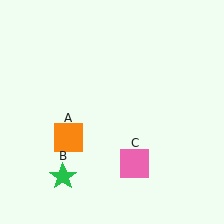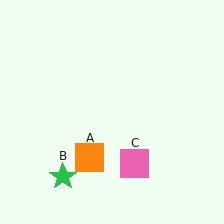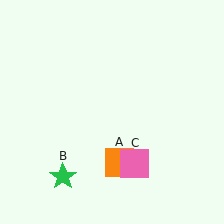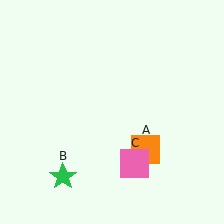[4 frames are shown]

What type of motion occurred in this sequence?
The orange square (object A) rotated counterclockwise around the center of the scene.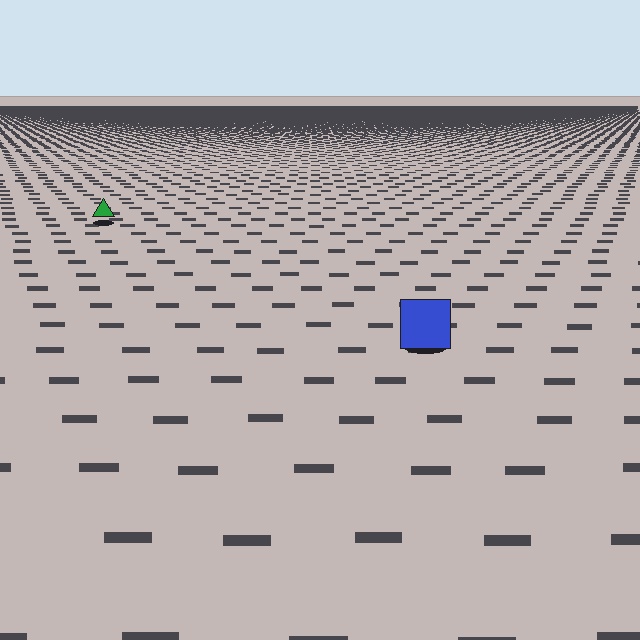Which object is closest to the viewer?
The blue square is closest. The texture marks near it are larger and more spread out.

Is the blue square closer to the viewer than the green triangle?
Yes. The blue square is closer — you can tell from the texture gradient: the ground texture is coarser near it.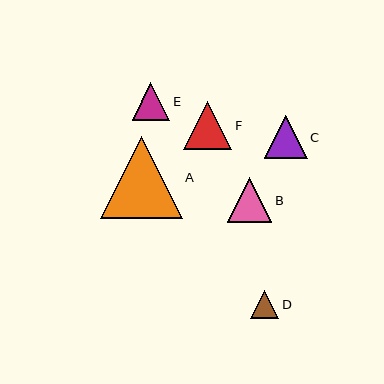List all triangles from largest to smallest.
From largest to smallest: A, F, B, C, E, D.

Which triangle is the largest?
Triangle A is the largest with a size of approximately 82 pixels.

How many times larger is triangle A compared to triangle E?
Triangle A is approximately 2.2 times the size of triangle E.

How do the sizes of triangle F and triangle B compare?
Triangle F and triangle B are approximately the same size.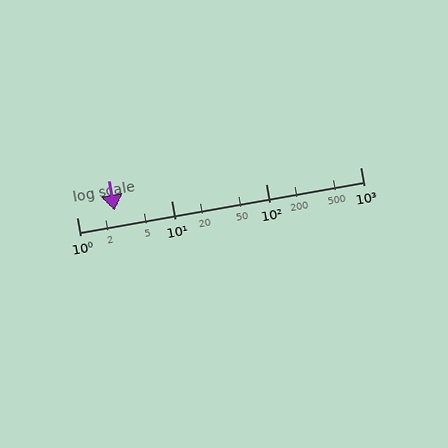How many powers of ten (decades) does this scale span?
The scale spans 3 decades, from 1 to 1000.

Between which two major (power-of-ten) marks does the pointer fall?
The pointer is between 1 and 10.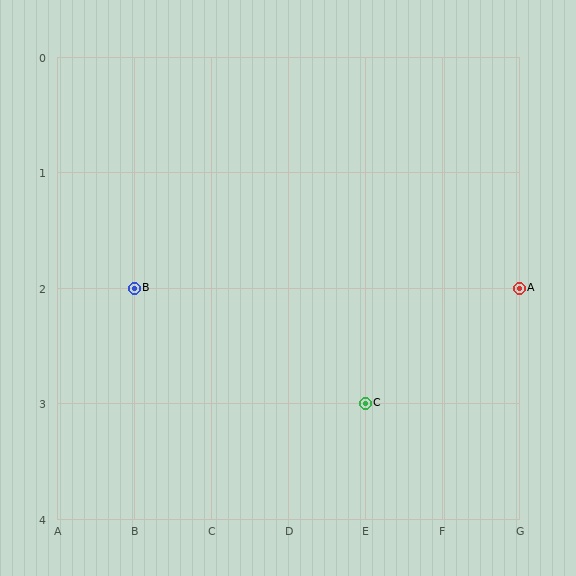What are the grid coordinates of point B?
Point B is at grid coordinates (B, 2).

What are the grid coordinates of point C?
Point C is at grid coordinates (E, 3).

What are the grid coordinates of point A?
Point A is at grid coordinates (G, 2).